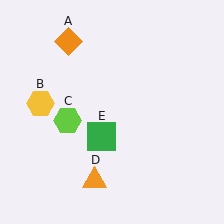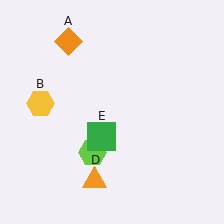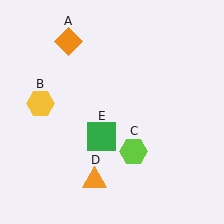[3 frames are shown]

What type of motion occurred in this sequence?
The lime hexagon (object C) rotated counterclockwise around the center of the scene.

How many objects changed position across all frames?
1 object changed position: lime hexagon (object C).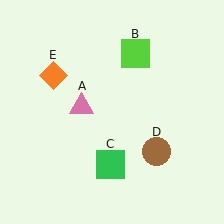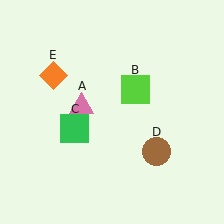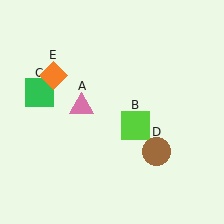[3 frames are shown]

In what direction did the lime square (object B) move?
The lime square (object B) moved down.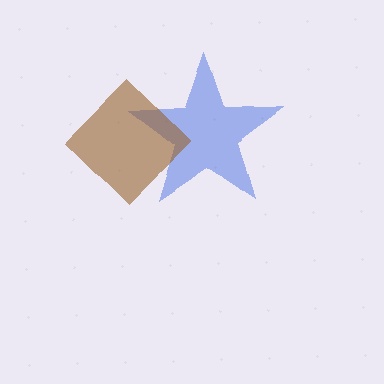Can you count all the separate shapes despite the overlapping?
Yes, there are 2 separate shapes.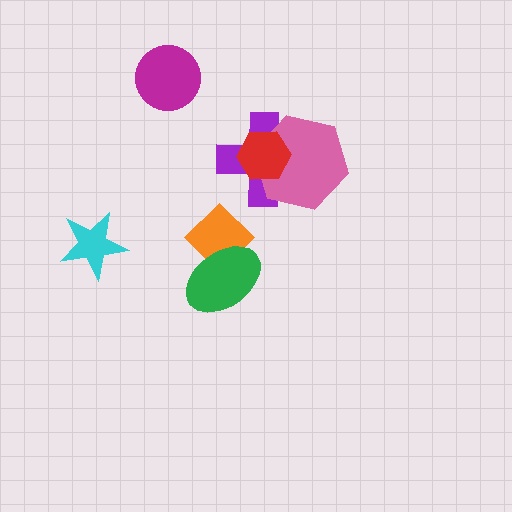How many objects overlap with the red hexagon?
2 objects overlap with the red hexagon.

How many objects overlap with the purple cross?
2 objects overlap with the purple cross.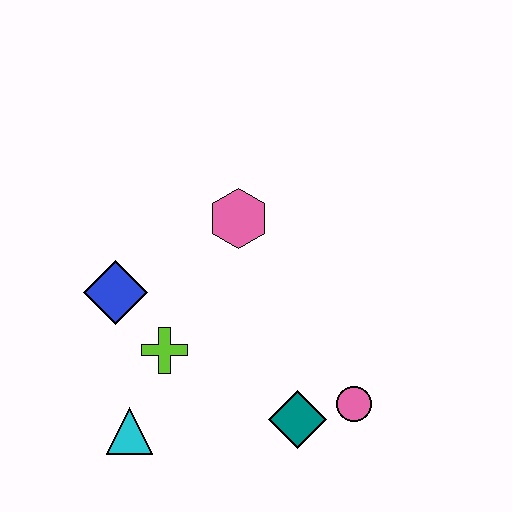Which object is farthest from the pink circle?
The blue diamond is farthest from the pink circle.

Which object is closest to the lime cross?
The blue diamond is closest to the lime cross.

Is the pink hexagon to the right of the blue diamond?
Yes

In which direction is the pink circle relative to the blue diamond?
The pink circle is to the right of the blue diamond.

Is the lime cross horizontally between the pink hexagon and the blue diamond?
Yes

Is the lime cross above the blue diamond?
No